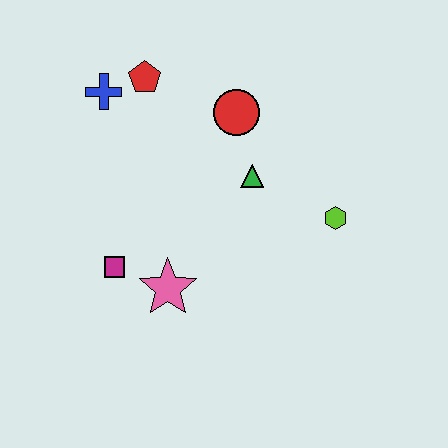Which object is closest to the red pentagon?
The blue cross is closest to the red pentagon.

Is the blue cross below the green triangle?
No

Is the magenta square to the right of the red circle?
No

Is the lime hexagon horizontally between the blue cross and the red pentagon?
No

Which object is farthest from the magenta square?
The lime hexagon is farthest from the magenta square.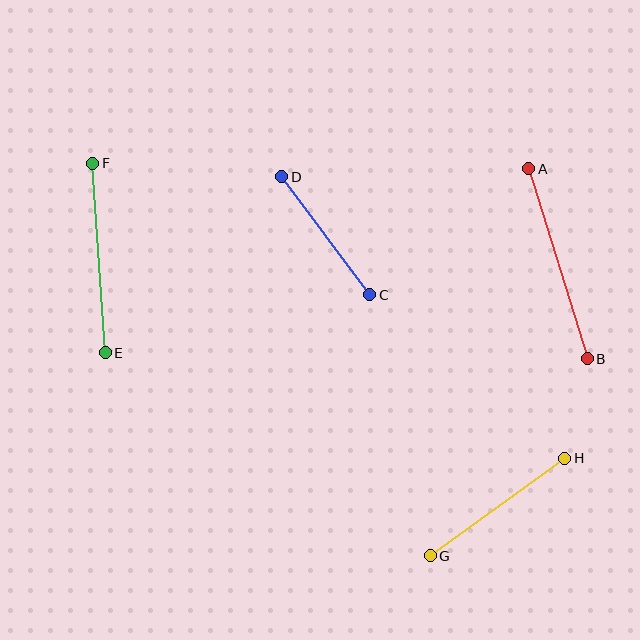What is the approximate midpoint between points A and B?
The midpoint is at approximately (558, 264) pixels.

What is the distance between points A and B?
The distance is approximately 199 pixels.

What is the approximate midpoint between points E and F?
The midpoint is at approximately (99, 258) pixels.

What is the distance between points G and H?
The distance is approximately 166 pixels.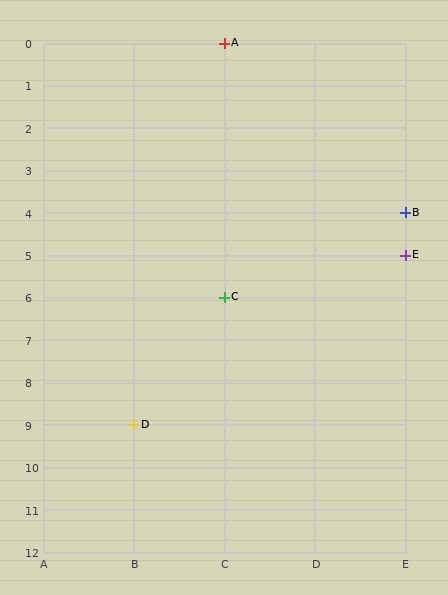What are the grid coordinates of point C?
Point C is at grid coordinates (C, 6).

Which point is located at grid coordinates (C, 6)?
Point C is at (C, 6).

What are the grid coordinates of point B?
Point B is at grid coordinates (E, 4).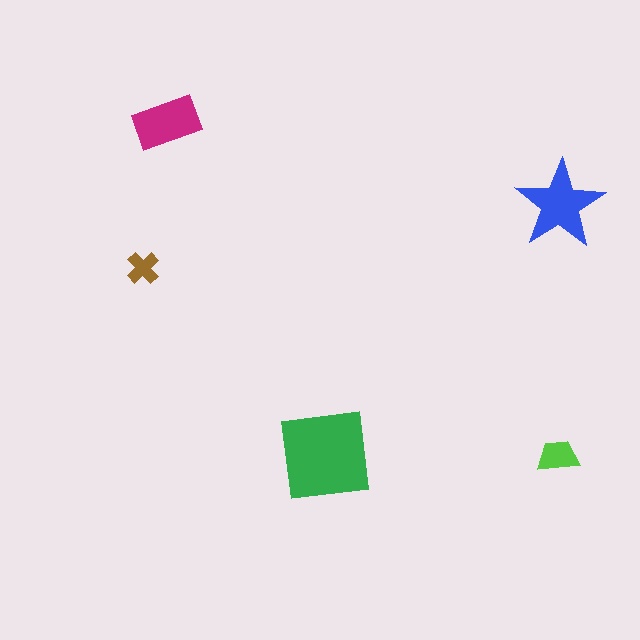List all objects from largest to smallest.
The green square, the blue star, the magenta rectangle, the lime trapezoid, the brown cross.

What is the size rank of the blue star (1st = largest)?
2nd.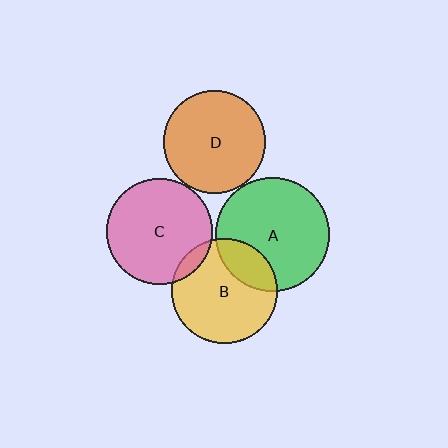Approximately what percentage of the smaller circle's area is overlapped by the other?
Approximately 5%.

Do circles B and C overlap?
Yes.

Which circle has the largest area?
Circle A (green).